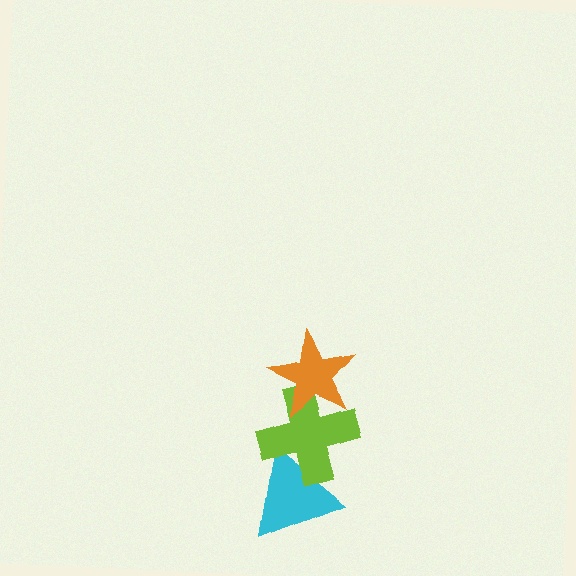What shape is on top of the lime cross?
The orange star is on top of the lime cross.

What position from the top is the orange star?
The orange star is 1st from the top.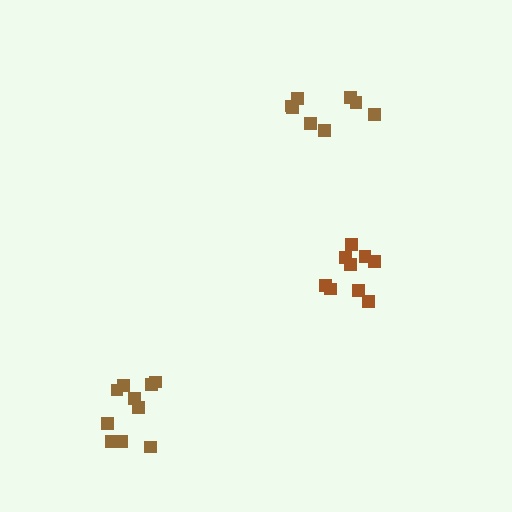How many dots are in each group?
Group 1: 9 dots, Group 2: 10 dots, Group 3: 8 dots (27 total).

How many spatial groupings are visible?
There are 3 spatial groupings.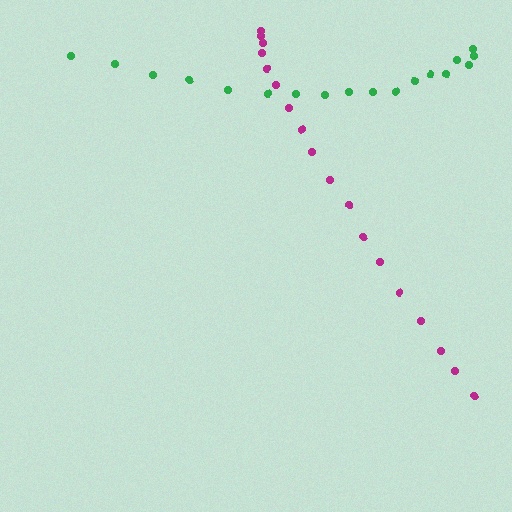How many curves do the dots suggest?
There are 2 distinct paths.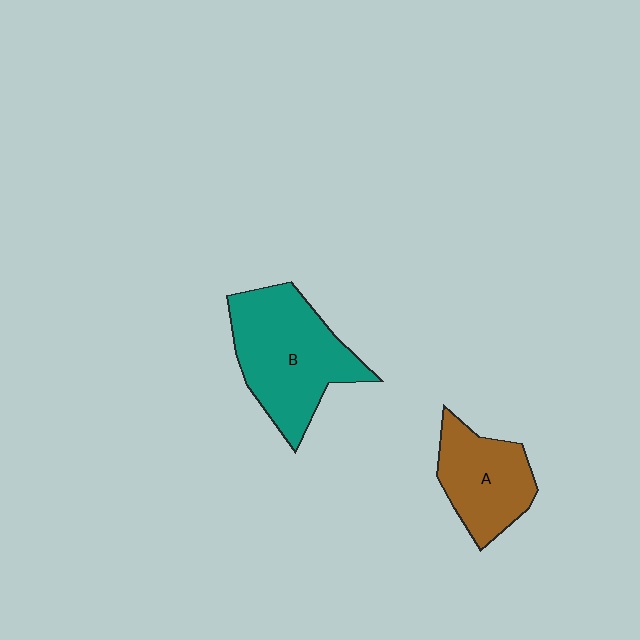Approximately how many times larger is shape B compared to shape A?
Approximately 1.5 times.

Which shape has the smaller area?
Shape A (brown).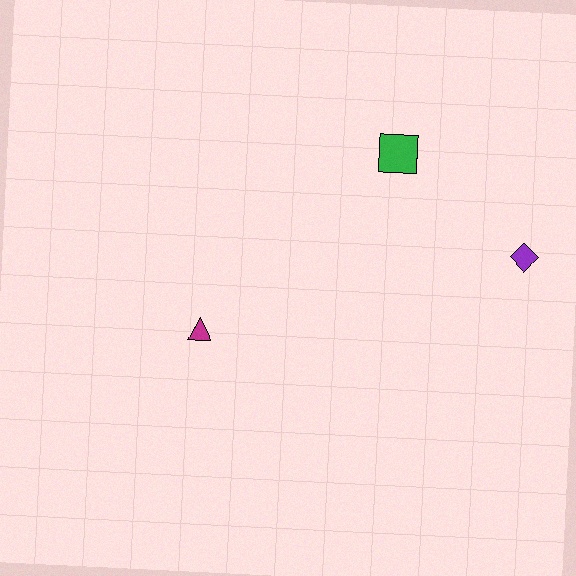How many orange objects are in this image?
There are no orange objects.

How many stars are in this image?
There are no stars.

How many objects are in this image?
There are 3 objects.